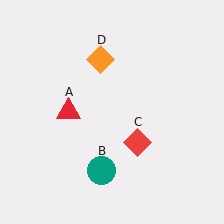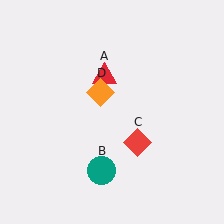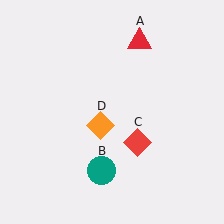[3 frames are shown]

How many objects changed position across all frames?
2 objects changed position: red triangle (object A), orange diamond (object D).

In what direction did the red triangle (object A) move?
The red triangle (object A) moved up and to the right.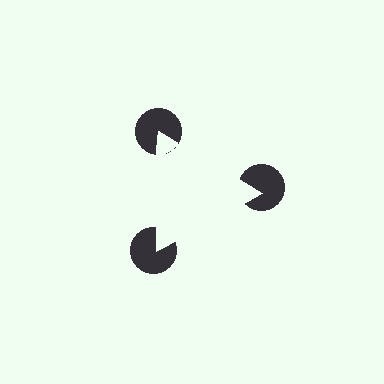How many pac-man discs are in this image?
There are 3 — one at each vertex of the illusory triangle.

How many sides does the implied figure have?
3 sides.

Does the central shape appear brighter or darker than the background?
It typically appears slightly brighter than the background, even though no actual brightness change is drawn.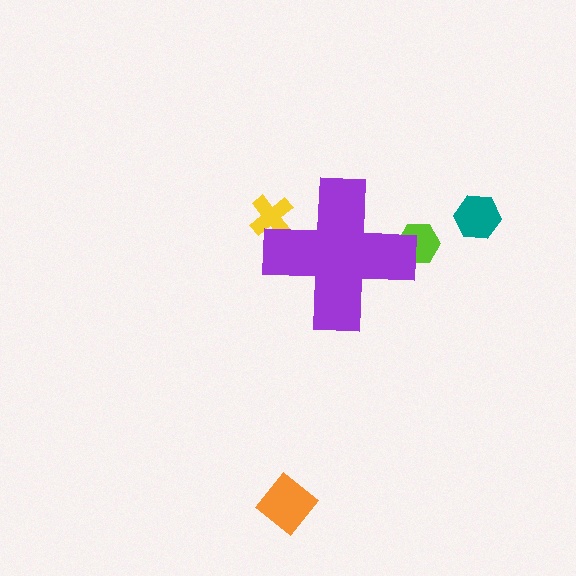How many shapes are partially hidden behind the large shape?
2 shapes are partially hidden.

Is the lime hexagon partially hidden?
Yes, the lime hexagon is partially hidden behind the purple cross.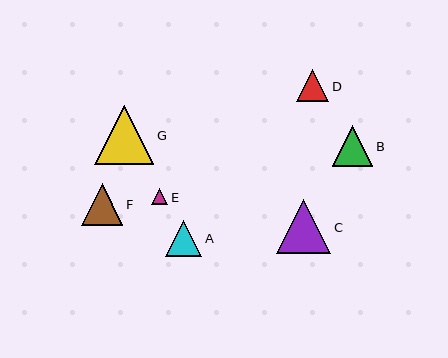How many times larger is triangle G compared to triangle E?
Triangle G is approximately 3.8 times the size of triangle E.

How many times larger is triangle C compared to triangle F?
Triangle C is approximately 1.3 times the size of triangle F.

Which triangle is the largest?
Triangle G is the largest with a size of approximately 60 pixels.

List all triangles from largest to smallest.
From largest to smallest: G, C, F, B, A, D, E.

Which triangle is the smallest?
Triangle E is the smallest with a size of approximately 16 pixels.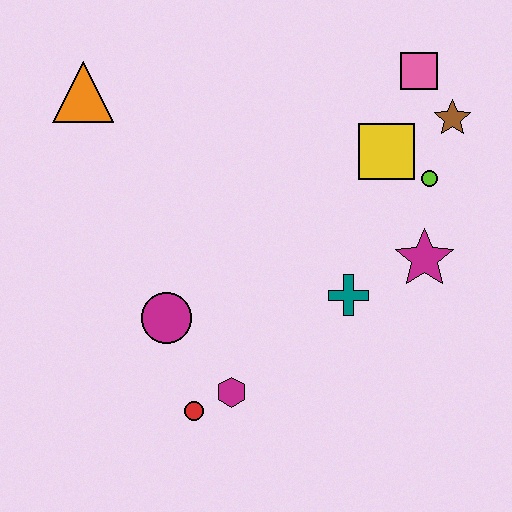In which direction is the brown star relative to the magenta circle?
The brown star is to the right of the magenta circle.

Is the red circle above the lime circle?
No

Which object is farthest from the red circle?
The pink square is farthest from the red circle.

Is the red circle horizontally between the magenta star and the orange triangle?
Yes